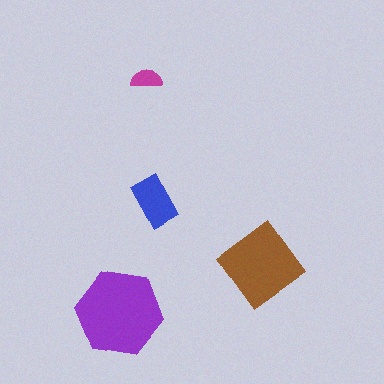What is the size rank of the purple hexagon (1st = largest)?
1st.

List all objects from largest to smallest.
The purple hexagon, the brown diamond, the blue rectangle, the magenta semicircle.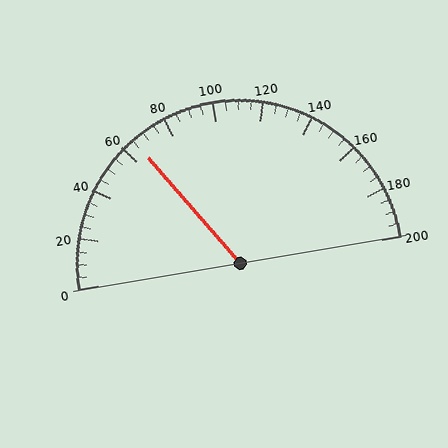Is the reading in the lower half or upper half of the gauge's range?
The reading is in the lower half of the range (0 to 200).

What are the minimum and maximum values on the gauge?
The gauge ranges from 0 to 200.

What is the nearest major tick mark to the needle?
The nearest major tick mark is 60.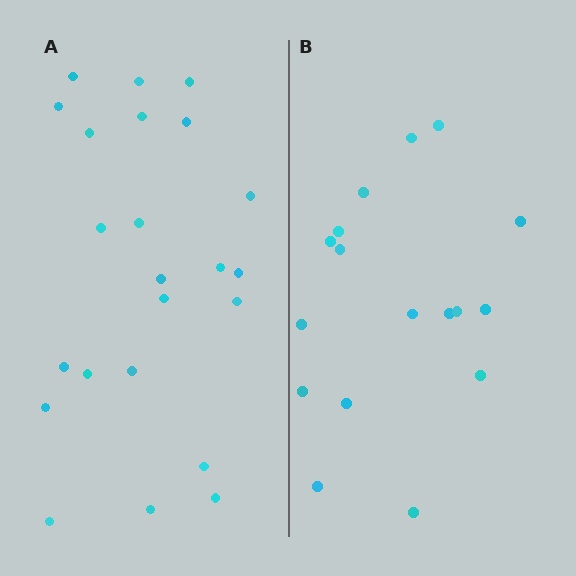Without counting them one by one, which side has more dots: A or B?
Region A (the left region) has more dots.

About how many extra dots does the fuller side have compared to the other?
Region A has about 6 more dots than region B.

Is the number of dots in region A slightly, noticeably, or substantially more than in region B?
Region A has noticeably more, but not dramatically so. The ratio is roughly 1.4 to 1.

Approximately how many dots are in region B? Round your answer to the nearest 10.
About 20 dots. (The exact count is 17, which rounds to 20.)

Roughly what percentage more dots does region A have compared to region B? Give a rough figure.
About 35% more.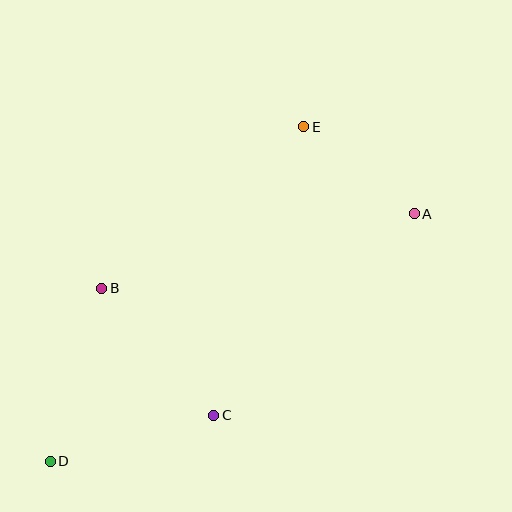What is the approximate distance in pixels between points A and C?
The distance between A and C is approximately 284 pixels.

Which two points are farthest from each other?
Points A and D are farthest from each other.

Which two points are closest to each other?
Points A and E are closest to each other.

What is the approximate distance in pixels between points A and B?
The distance between A and B is approximately 321 pixels.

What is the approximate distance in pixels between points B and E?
The distance between B and E is approximately 259 pixels.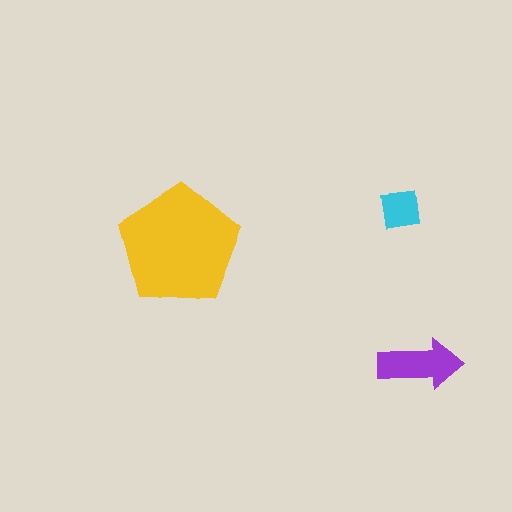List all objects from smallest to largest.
The cyan square, the purple arrow, the yellow pentagon.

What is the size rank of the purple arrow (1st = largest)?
2nd.